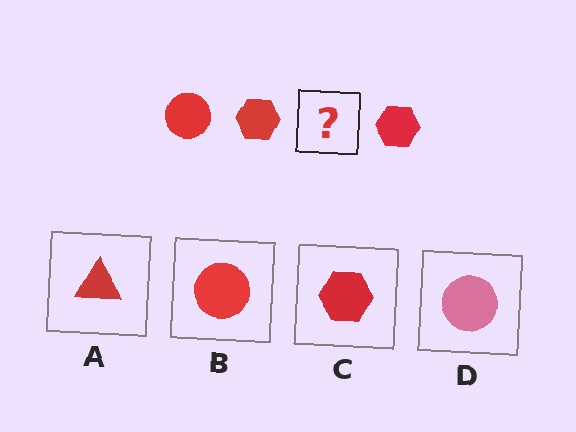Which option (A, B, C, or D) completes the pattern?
B.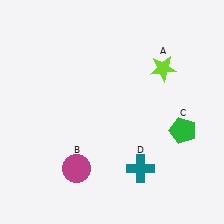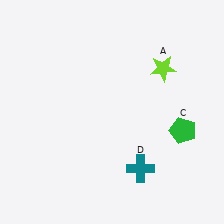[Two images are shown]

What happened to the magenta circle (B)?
The magenta circle (B) was removed in Image 2. It was in the bottom-left area of Image 1.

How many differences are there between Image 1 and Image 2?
There is 1 difference between the two images.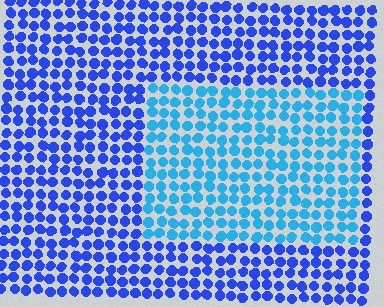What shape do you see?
I see a rectangle.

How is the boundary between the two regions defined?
The boundary is defined purely by a slight shift in hue (about 33 degrees). Spacing, size, and orientation are identical on both sides.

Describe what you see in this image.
The image is filled with small blue elements in a uniform arrangement. A rectangle-shaped region is visible where the elements are tinted to a slightly different hue, forming a subtle color boundary.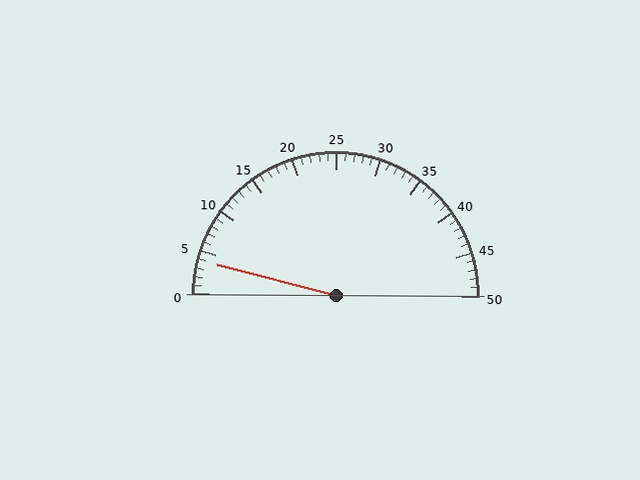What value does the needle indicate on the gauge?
The needle indicates approximately 4.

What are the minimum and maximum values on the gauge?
The gauge ranges from 0 to 50.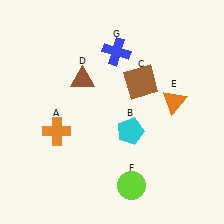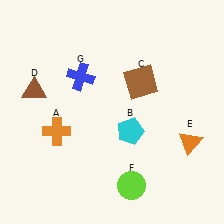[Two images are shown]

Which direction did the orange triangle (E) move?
The orange triangle (E) moved down.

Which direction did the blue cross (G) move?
The blue cross (G) moved left.